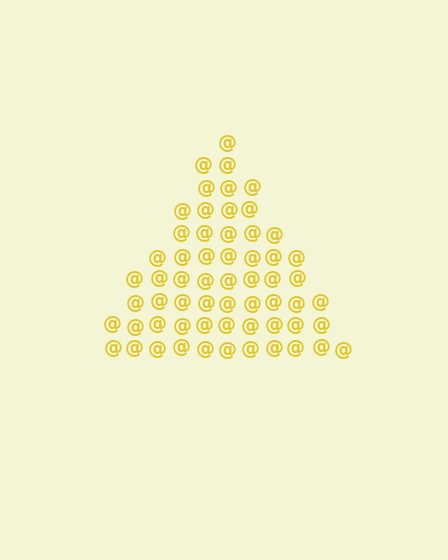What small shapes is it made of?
It is made of small at signs.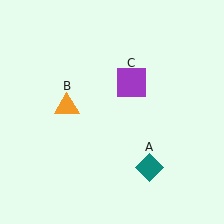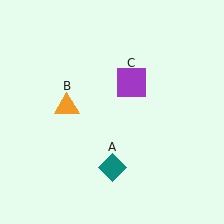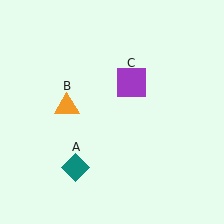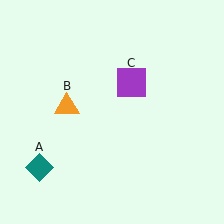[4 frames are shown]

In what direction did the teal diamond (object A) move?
The teal diamond (object A) moved left.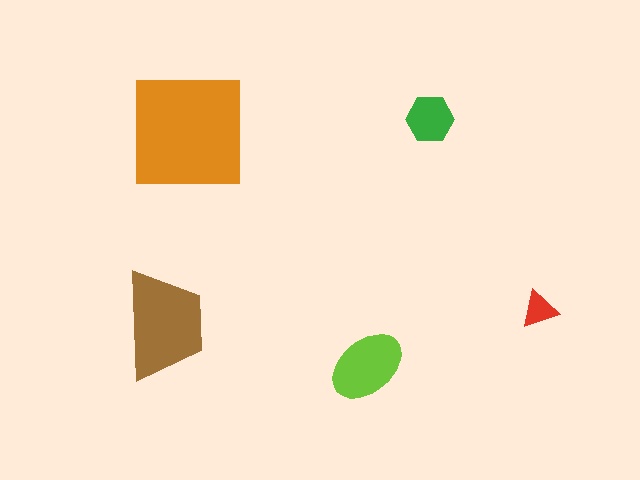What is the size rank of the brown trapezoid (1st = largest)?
2nd.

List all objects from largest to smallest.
The orange square, the brown trapezoid, the lime ellipse, the green hexagon, the red triangle.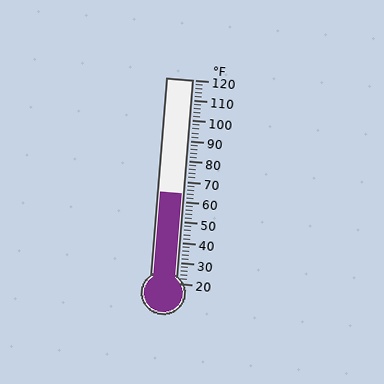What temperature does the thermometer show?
The thermometer shows approximately 64°F.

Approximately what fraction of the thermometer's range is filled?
The thermometer is filled to approximately 45% of its range.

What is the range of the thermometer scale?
The thermometer scale ranges from 20°F to 120°F.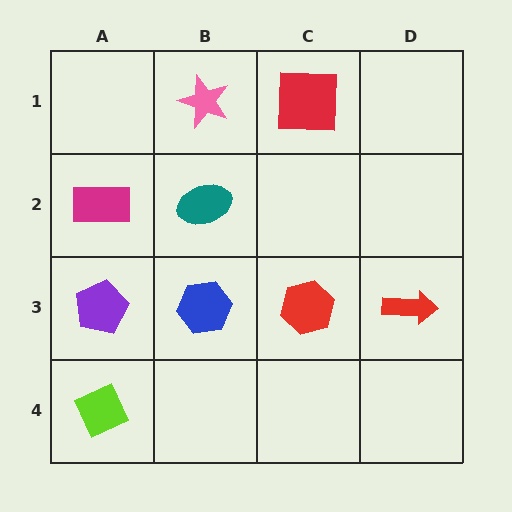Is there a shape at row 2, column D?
No, that cell is empty.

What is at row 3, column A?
A purple pentagon.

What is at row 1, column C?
A red square.